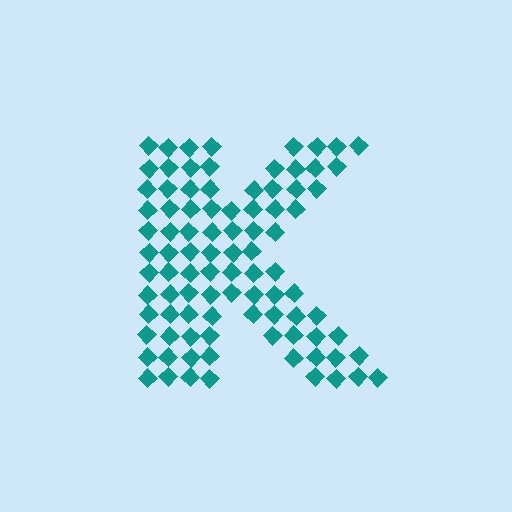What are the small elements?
The small elements are diamonds.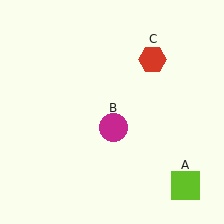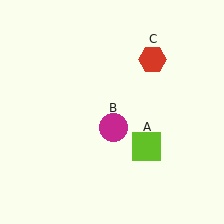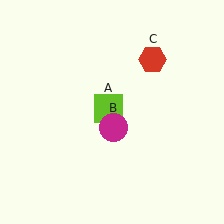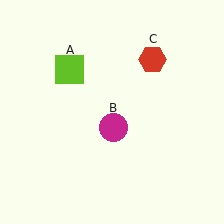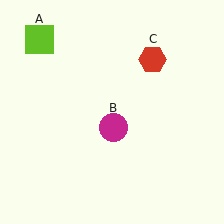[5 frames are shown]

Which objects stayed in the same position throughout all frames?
Magenta circle (object B) and red hexagon (object C) remained stationary.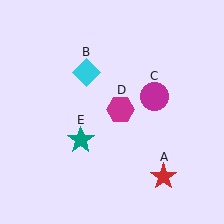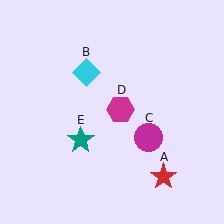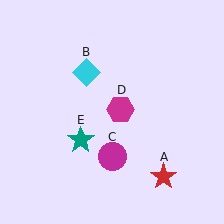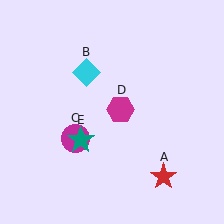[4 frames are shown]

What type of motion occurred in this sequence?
The magenta circle (object C) rotated clockwise around the center of the scene.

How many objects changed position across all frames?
1 object changed position: magenta circle (object C).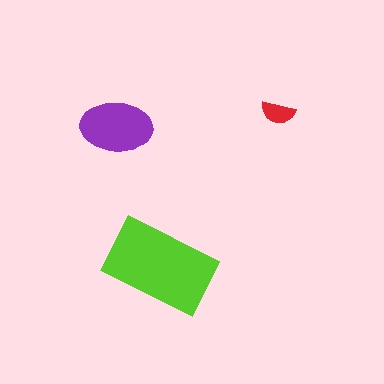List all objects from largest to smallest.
The lime rectangle, the purple ellipse, the red semicircle.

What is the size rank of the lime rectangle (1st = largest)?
1st.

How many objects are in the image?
There are 3 objects in the image.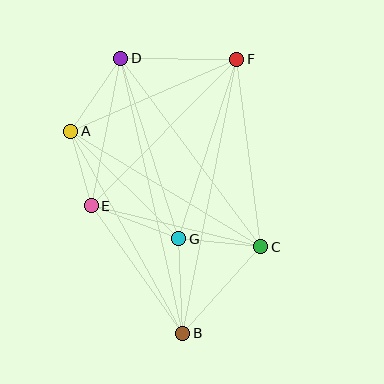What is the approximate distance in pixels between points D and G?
The distance between D and G is approximately 190 pixels.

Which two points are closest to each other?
Points A and E are closest to each other.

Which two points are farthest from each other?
Points B and D are farthest from each other.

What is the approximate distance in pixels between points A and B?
The distance between A and B is approximately 231 pixels.